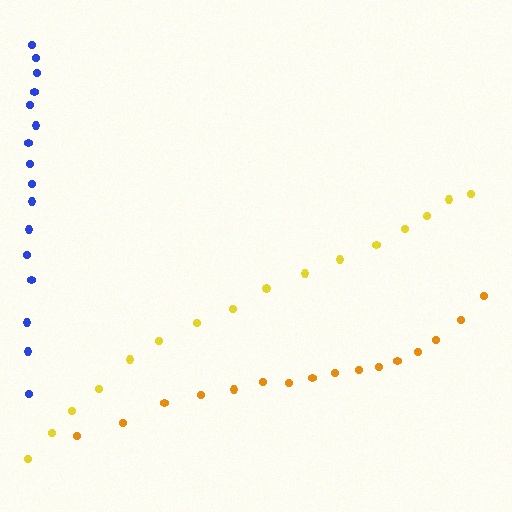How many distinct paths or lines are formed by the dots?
There are 3 distinct paths.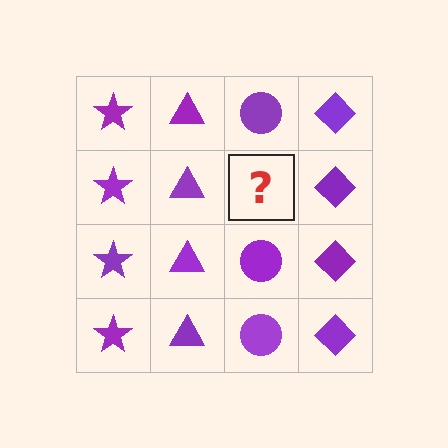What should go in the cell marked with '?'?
The missing cell should contain a purple circle.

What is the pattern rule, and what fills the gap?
The rule is that each column has a consistent shape. The gap should be filled with a purple circle.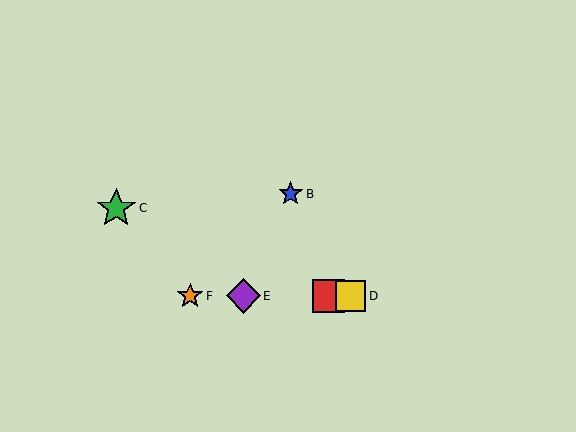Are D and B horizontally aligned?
No, D is at y≈296 and B is at y≈194.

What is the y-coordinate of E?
Object E is at y≈296.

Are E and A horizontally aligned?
Yes, both are at y≈296.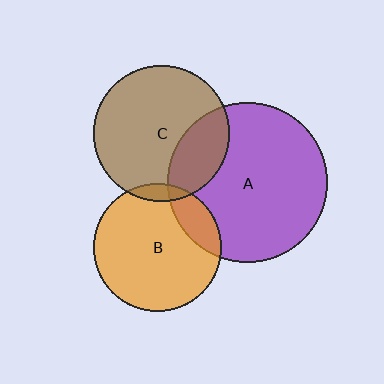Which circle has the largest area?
Circle A (purple).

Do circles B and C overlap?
Yes.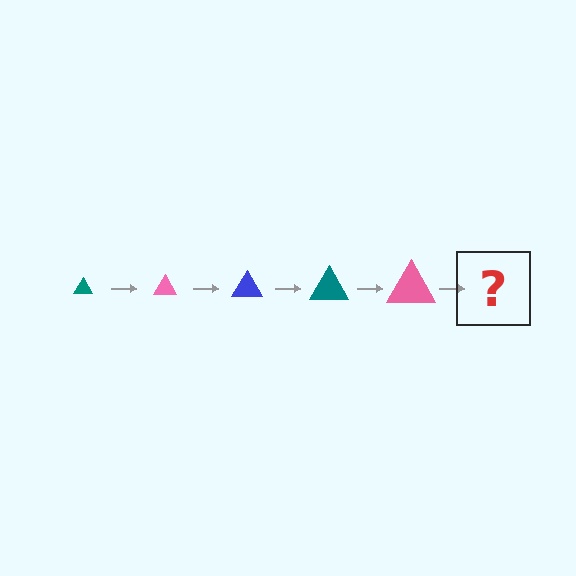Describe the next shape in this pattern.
It should be a blue triangle, larger than the previous one.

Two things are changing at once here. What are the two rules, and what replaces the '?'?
The two rules are that the triangle grows larger each step and the color cycles through teal, pink, and blue. The '?' should be a blue triangle, larger than the previous one.